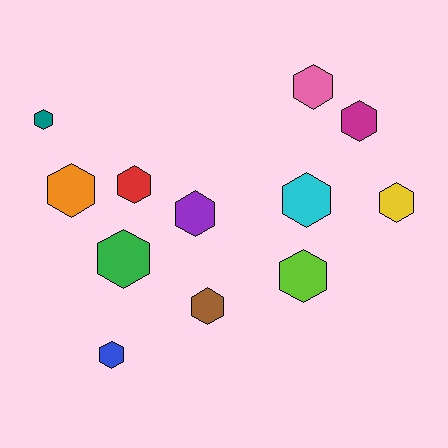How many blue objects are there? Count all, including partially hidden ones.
There is 1 blue object.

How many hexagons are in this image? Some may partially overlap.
There are 12 hexagons.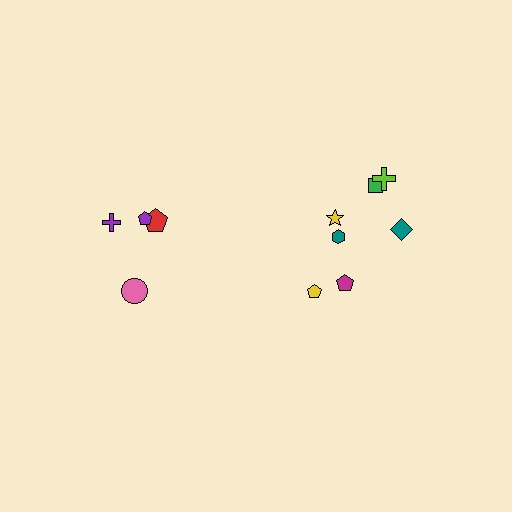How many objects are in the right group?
There are 7 objects.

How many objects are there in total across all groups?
There are 11 objects.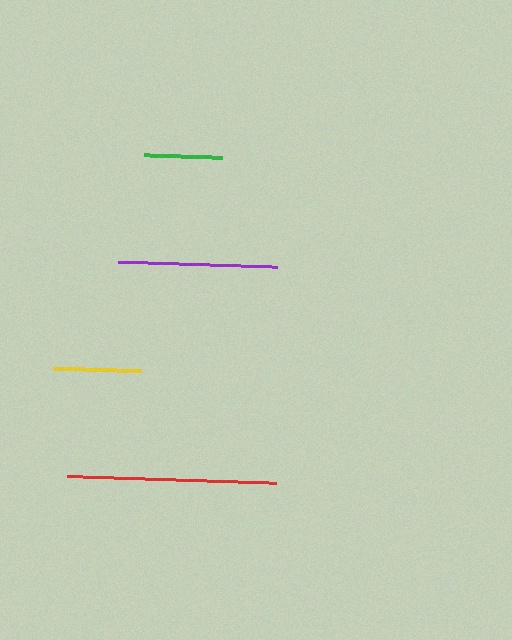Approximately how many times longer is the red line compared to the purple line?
The red line is approximately 1.3 times the length of the purple line.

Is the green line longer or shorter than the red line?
The red line is longer than the green line.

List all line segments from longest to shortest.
From longest to shortest: red, purple, yellow, green.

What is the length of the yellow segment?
The yellow segment is approximately 88 pixels long.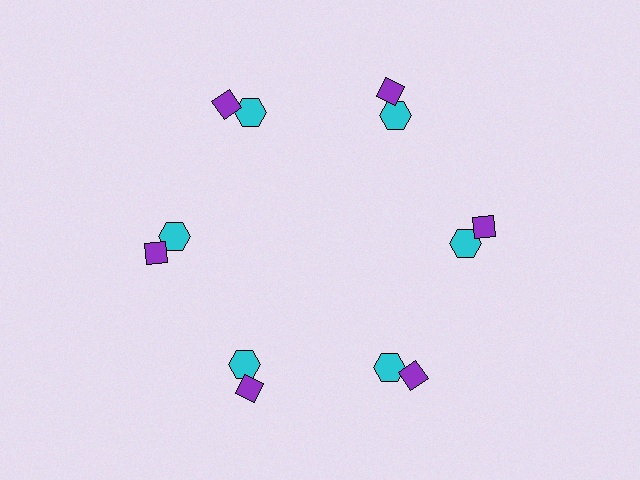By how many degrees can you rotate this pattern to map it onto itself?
The pattern maps onto itself every 60 degrees of rotation.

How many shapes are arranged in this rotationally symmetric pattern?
There are 12 shapes, arranged in 6 groups of 2.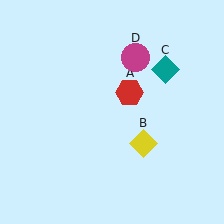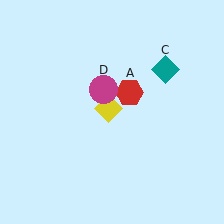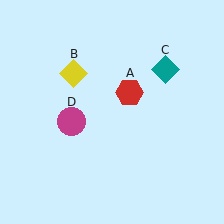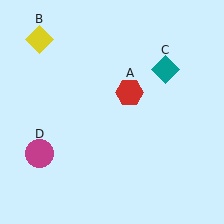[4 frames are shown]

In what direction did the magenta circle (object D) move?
The magenta circle (object D) moved down and to the left.